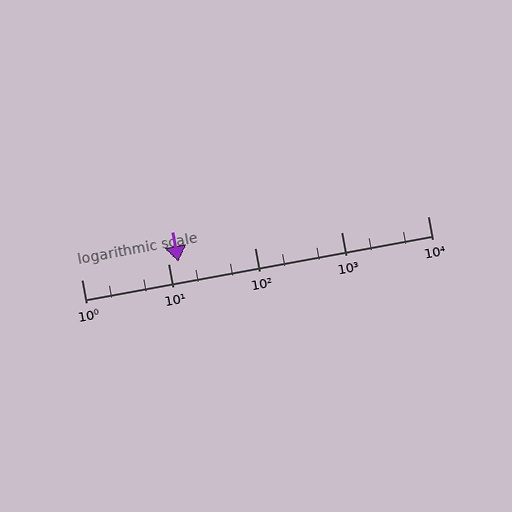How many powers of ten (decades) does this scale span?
The scale spans 4 decades, from 1 to 10000.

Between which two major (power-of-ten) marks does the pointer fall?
The pointer is between 10 and 100.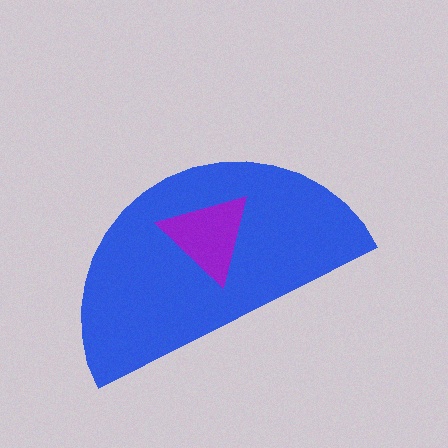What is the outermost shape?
The blue semicircle.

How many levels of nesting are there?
2.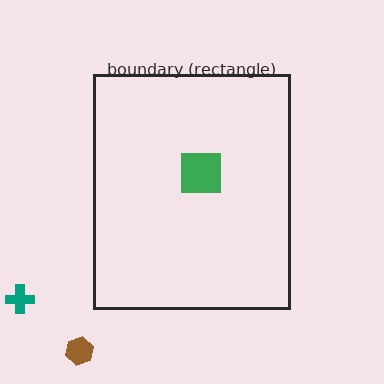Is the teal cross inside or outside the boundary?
Outside.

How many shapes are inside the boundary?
1 inside, 2 outside.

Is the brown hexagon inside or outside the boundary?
Outside.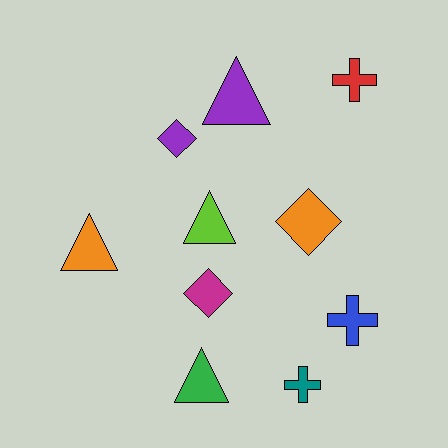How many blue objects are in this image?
There is 1 blue object.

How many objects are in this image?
There are 10 objects.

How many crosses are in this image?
There are 3 crosses.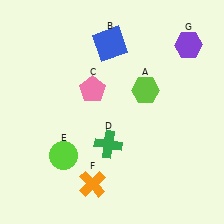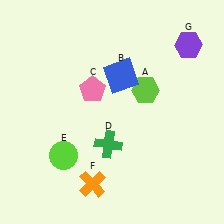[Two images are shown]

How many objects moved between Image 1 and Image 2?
1 object moved between the two images.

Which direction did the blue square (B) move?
The blue square (B) moved down.